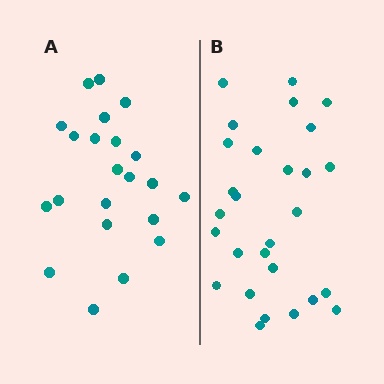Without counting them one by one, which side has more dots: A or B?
Region B (the right region) has more dots.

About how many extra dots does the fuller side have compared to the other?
Region B has about 6 more dots than region A.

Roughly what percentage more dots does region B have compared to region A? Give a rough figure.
About 25% more.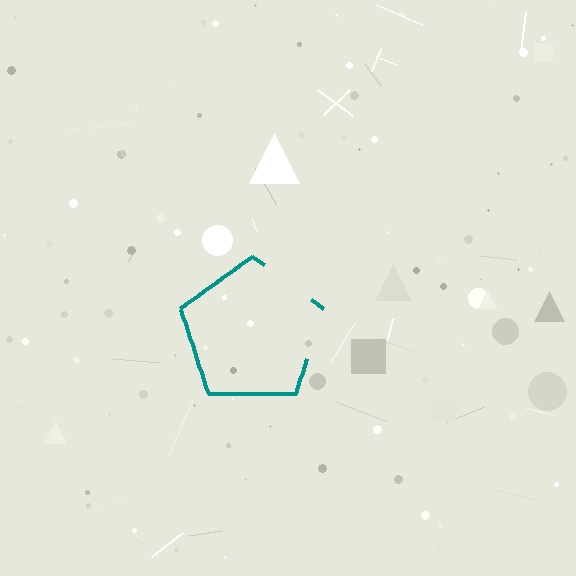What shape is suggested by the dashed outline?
The dashed outline suggests a pentagon.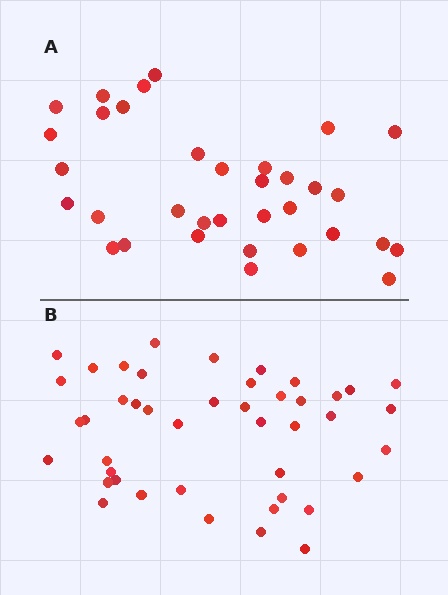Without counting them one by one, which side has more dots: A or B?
Region B (the bottom region) has more dots.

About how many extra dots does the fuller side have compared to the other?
Region B has roughly 10 or so more dots than region A.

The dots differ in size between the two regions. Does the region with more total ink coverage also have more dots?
No. Region A has more total ink coverage because its dots are larger, but region B actually contains more individual dots. Total area can be misleading — the number of items is what matters here.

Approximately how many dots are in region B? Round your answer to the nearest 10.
About 40 dots. (The exact count is 44, which rounds to 40.)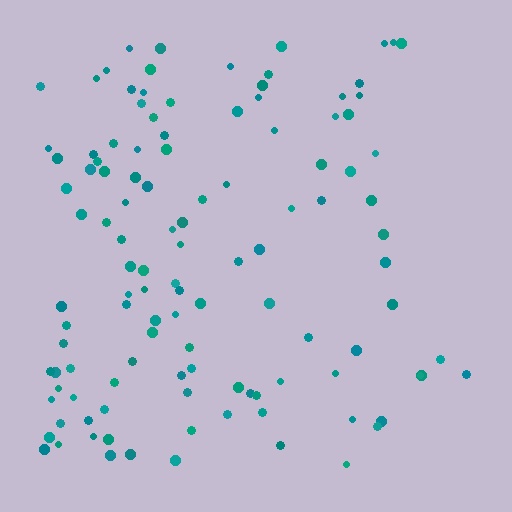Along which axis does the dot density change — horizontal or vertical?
Horizontal.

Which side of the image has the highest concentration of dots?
The left.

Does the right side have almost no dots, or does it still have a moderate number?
Still a moderate number, just noticeably fewer than the left.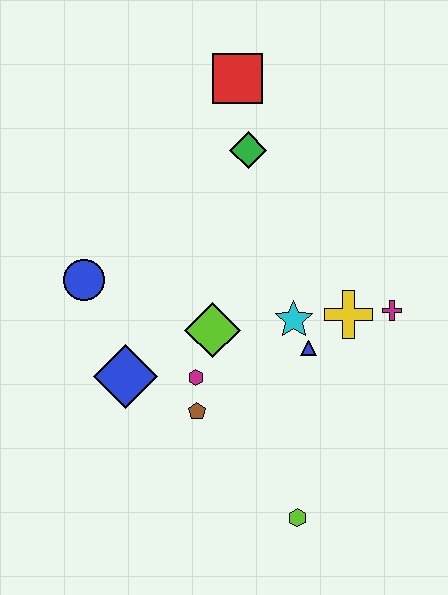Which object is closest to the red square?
The green diamond is closest to the red square.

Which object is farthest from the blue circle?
The lime hexagon is farthest from the blue circle.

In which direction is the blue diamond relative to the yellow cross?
The blue diamond is to the left of the yellow cross.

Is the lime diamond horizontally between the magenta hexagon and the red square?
Yes